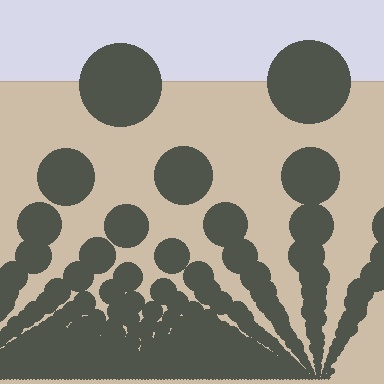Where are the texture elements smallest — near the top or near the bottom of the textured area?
Near the bottom.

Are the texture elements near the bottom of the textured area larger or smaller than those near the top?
Smaller. The gradient is inverted — elements near the bottom are smaller and denser.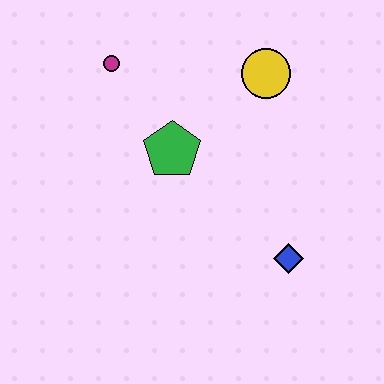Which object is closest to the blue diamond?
The green pentagon is closest to the blue diamond.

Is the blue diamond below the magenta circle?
Yes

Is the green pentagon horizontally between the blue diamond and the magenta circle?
Yes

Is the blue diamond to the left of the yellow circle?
No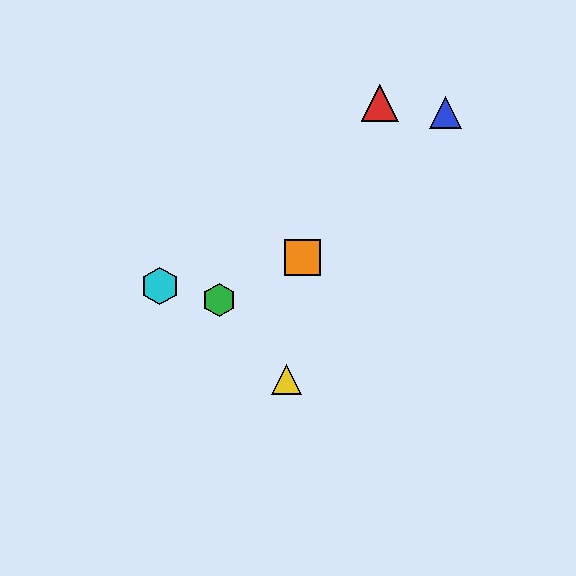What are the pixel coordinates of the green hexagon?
The green hexagon is at (219, 300).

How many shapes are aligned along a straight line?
3 shapes (the red triangle, the purple hexagon, the orange square) are aligned along a straight line.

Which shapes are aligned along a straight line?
The red triangle, the purple hexagon, the orange square are aligned along a straight line.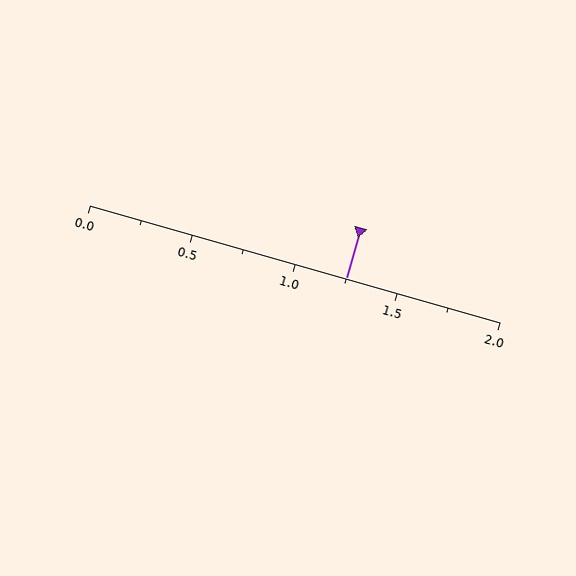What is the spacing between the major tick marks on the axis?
The major ticks are spaced 0.5 apart.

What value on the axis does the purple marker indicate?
The marker indicates approximately 1.25.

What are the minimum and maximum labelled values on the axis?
The axis runs from 0.0 to 2.0.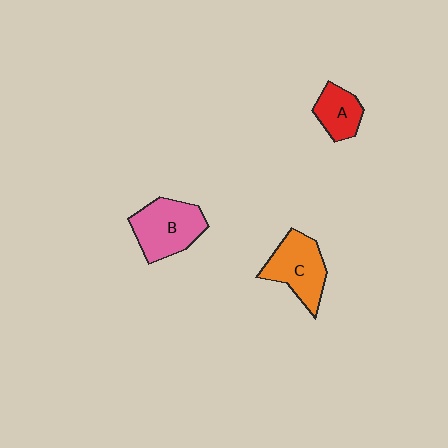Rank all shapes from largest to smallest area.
From largest to smallest: B (pink), C (orange), A (red).